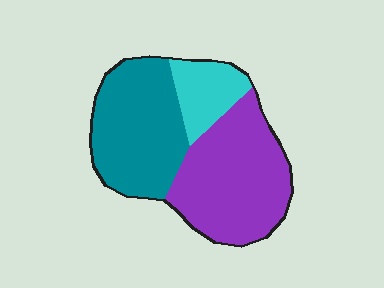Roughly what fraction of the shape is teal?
Teal takes up between a quarter and a half of the shape.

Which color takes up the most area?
Purple, at roughly 45%.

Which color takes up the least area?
Cyan, at roughly 15%.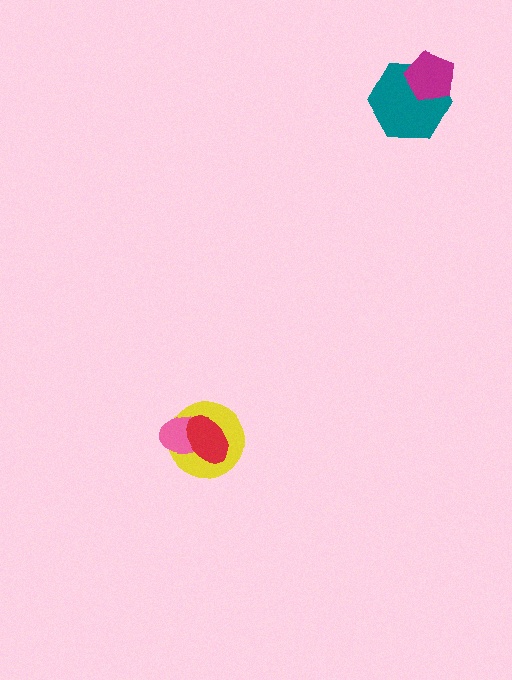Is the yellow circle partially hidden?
Yes, it is partially covered by another shape.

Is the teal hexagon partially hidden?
Yes, it is partially covered by another shape.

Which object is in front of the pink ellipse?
The red ellipse is in front of the pink ellipse.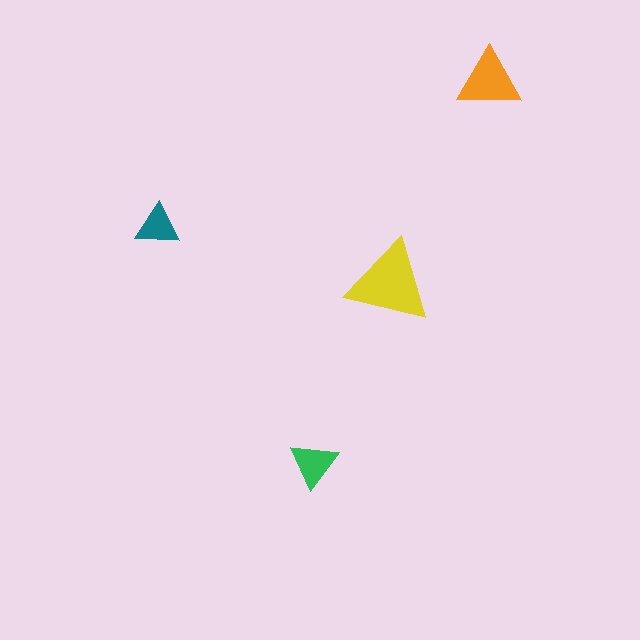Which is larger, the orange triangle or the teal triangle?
The orange one.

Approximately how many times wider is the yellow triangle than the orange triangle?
About 1.5 times wider.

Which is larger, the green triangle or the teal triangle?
The green one.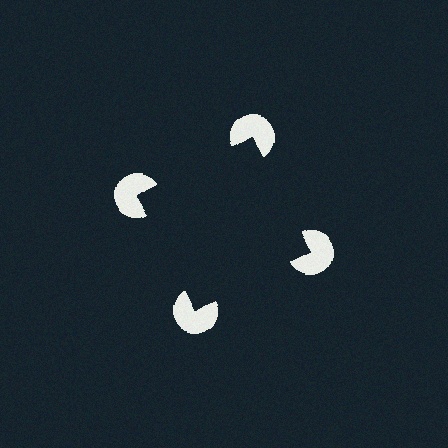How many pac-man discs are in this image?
There are 4 — one at each vertex of the illusory square.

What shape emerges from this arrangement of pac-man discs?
An illusory square — its edges are inferred from the aligned wedge cuts in the pac-man discs, not physically drawn.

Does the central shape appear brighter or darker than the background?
It typically appears slightly darker than the background, even though no actual brightness change is drawn.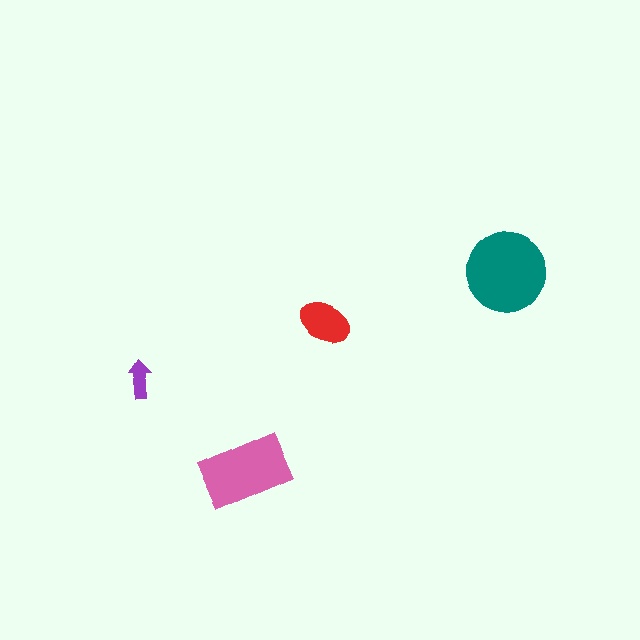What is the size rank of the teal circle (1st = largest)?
1st.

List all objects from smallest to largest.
The purple arrow, the red ellipse, the pink rectangle, the teal circle.